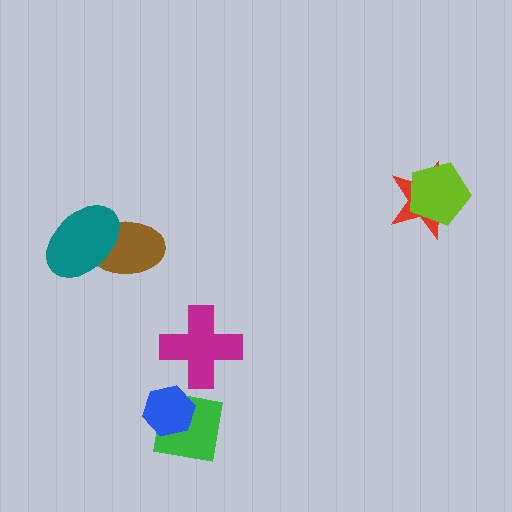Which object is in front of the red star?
The lime pentagon is in front of the red star.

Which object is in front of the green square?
The blue hexagon is in front of the green square.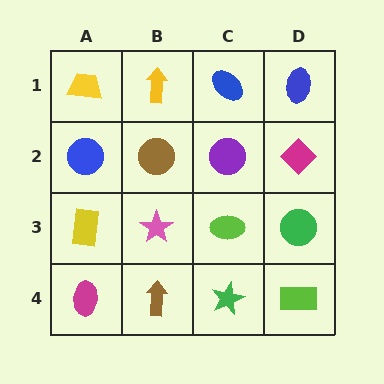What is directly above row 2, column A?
A yellow trapezoid.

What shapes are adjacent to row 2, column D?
A blue ellipse (row 1, column D), a green circle (row 3, column D), a purple circle (row 2, column C).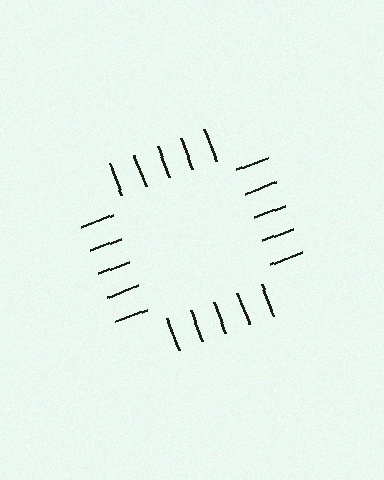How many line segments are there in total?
20 — 5 along each of the 4 edges.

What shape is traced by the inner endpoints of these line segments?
An illusory square — the line segments terminate on its edges but no continuous stroke is drawn.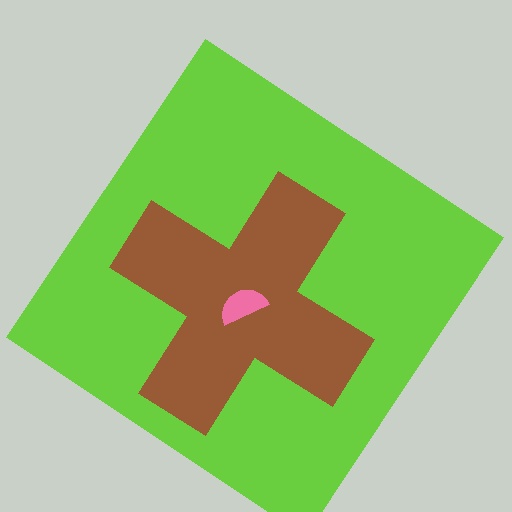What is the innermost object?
The pink semicircle.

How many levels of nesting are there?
3.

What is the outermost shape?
The lime diamond.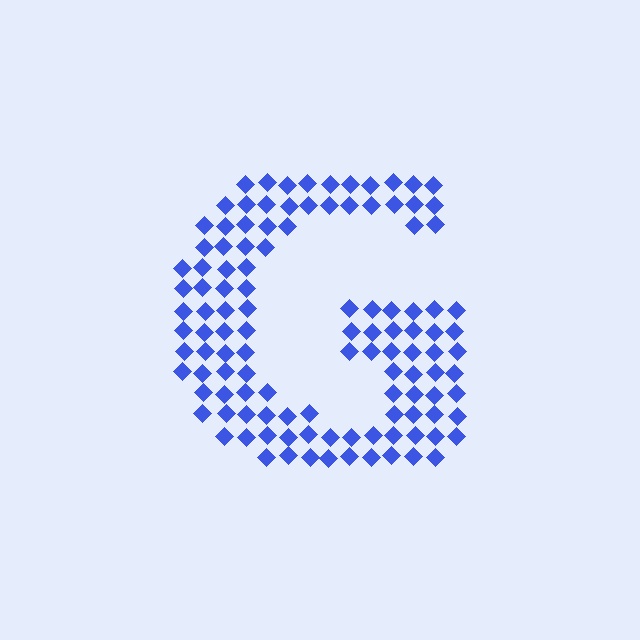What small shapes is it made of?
It is made of small diamonds.